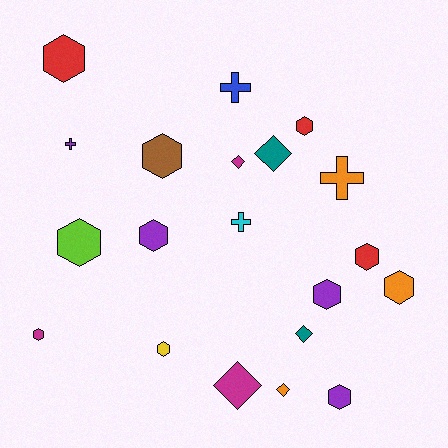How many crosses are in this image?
There are 4 crosses.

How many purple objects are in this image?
There are 4 purple objects.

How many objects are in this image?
There are 20 objects.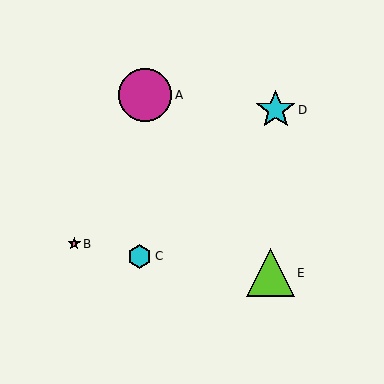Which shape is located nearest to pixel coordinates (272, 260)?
The lime triangle (labeled E) at (270, 273) is nearest to that location.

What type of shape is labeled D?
Shape D is a cyan star.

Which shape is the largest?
The magenta circle (labeled A) is the largest.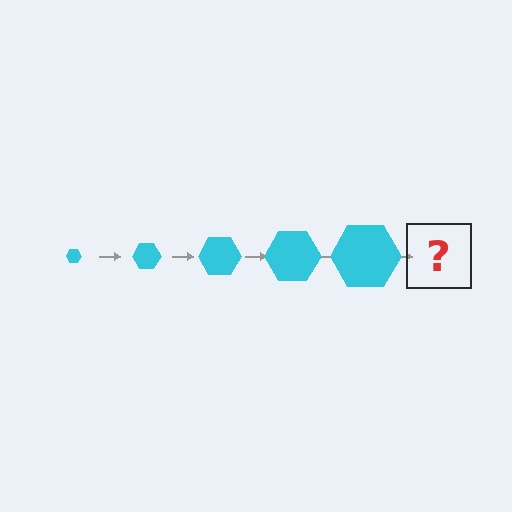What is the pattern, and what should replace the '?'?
The pattern is that the hexagon gets progressively larger each step. The '?' should be a cyan hexagon, larger than the previous one.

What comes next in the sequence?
The next element should be a cyan hexagon, larger than the previous one.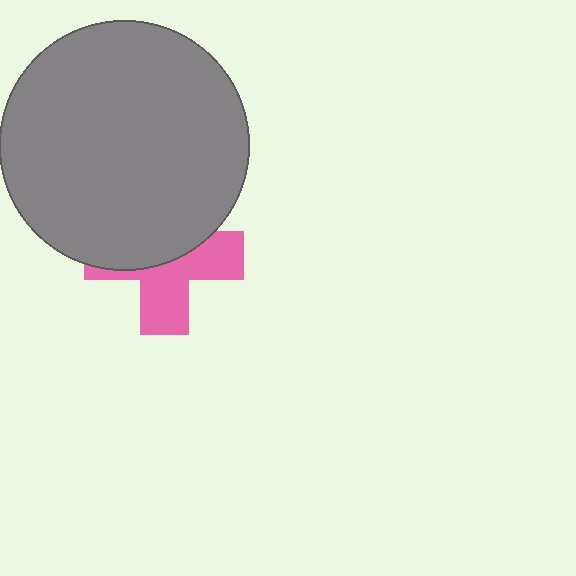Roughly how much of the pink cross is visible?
About half of it is visible (roughly 49%).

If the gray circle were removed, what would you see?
You would see the complete pink cross.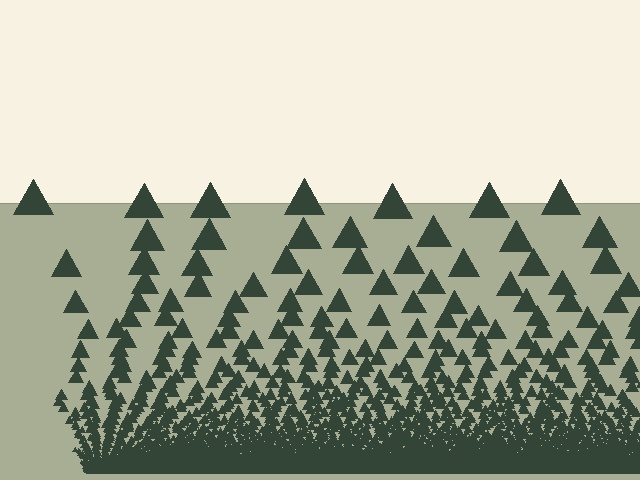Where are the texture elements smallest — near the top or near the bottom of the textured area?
Near the bottom.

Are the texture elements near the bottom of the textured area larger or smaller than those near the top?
Smaller. The gradient is inverted — elements near the bottom are smaller and denser.